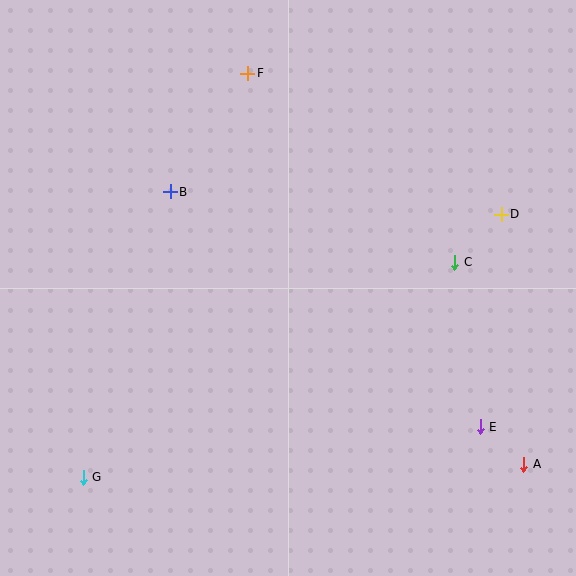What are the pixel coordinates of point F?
Point F is at (248, 73).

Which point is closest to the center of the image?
Point B at (170, 192) is closest to the center.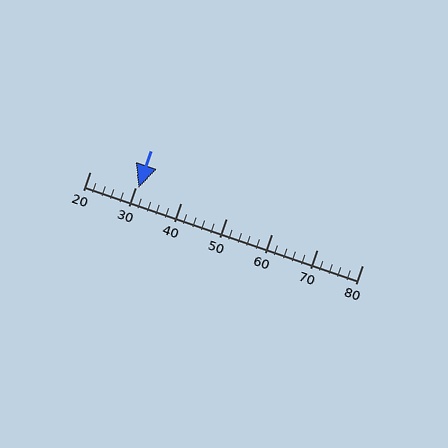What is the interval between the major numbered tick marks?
The major tick marks are spaced 10 units apart.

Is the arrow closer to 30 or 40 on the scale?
The arrow is closer to 30.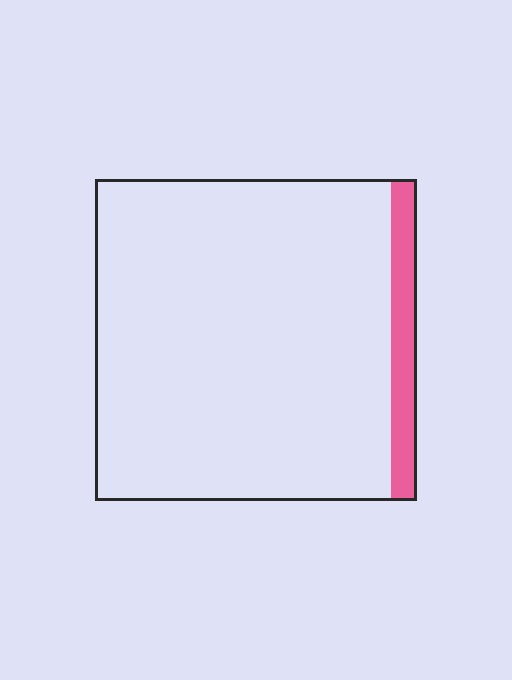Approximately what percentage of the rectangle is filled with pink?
Approximately 10%.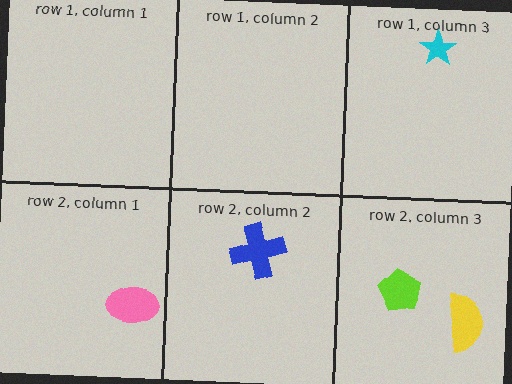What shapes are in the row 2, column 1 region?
The pink ellipse.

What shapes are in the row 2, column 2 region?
The blue cross.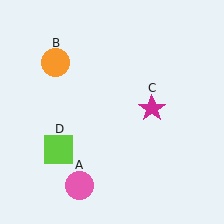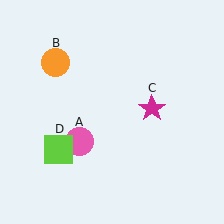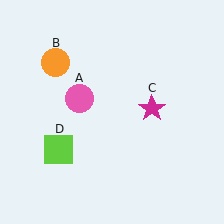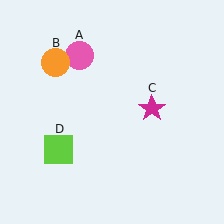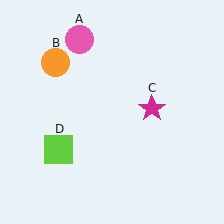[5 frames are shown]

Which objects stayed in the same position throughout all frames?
Orange circle (object B) and magenta star (object C) and lime square (object D) remained stationary.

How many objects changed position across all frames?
1 object changed position: pink circle (object A).